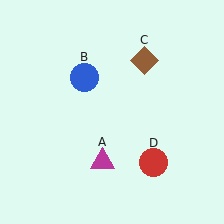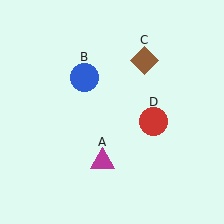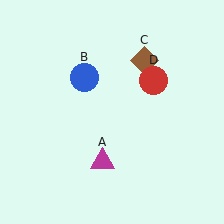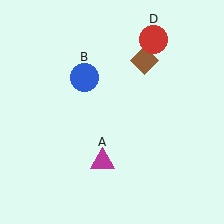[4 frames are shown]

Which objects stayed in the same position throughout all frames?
Magenta triangle (object A) and blue circle (object B) and brown diamond (object C) remained stationary.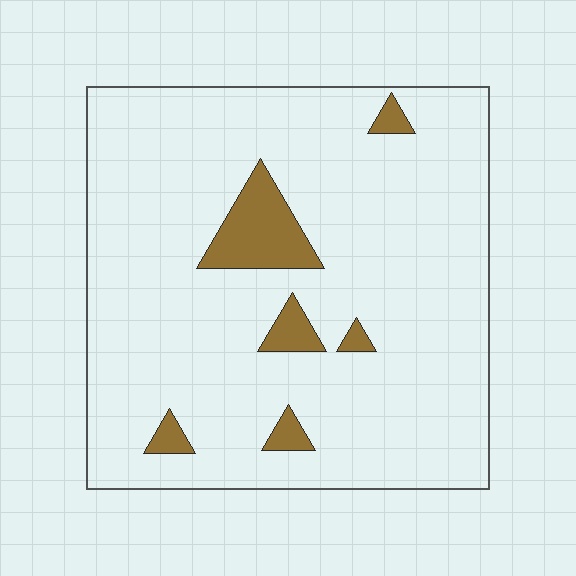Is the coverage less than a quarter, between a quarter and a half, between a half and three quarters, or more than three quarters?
Less than a quarter.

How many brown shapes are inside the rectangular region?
6.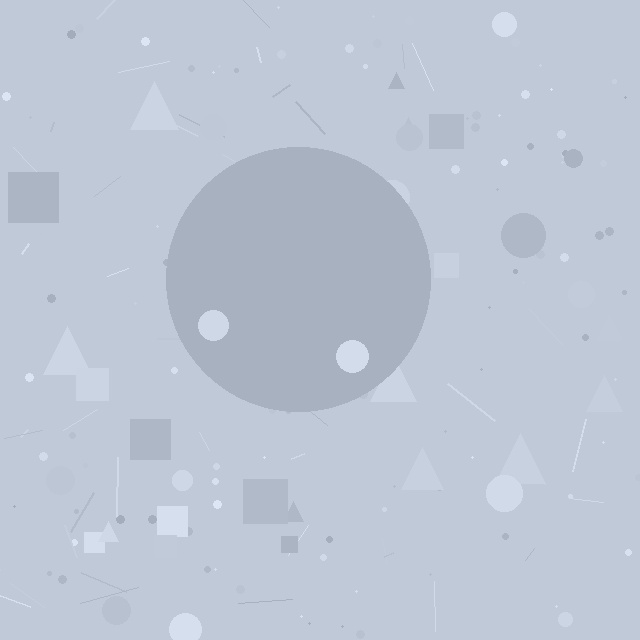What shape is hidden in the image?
A circle is hidden in the image.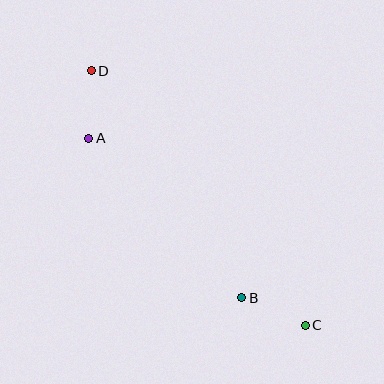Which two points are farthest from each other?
Points C and D are farthest from each other.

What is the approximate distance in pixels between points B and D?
The distance between B and D is approximately 272 pixels.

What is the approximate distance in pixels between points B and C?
The distance between B and C is approximately 69 pixels.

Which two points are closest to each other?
Points A and D are closest to each other.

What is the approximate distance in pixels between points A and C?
The distance between A and C is approximately 286 pixels.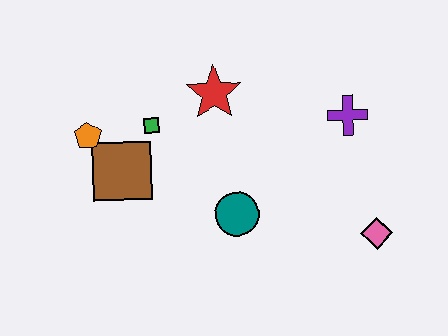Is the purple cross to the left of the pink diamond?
Yes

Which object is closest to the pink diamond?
The purple cross is closest to the pink diamond.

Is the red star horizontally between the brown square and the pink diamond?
Yes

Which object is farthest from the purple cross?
The orange pentagon is farthest from the purple cross.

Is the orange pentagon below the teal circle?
No